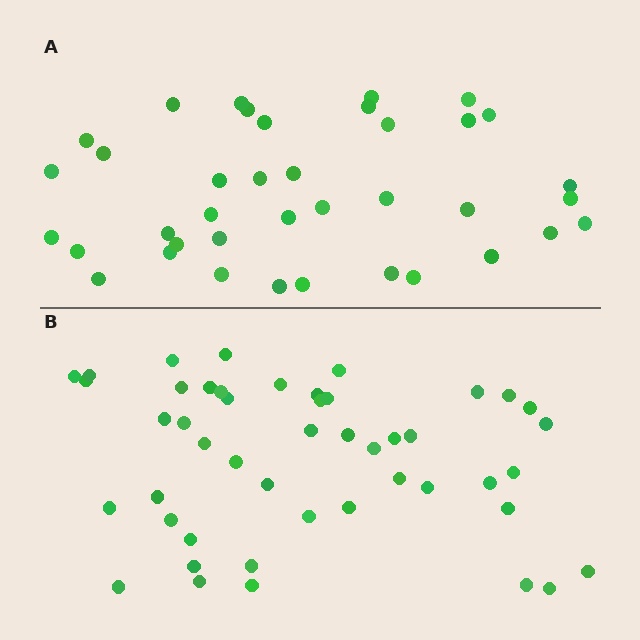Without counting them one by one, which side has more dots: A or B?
Region B (the bottom region) has more dots.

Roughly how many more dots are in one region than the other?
Region B has roughly 8 or so more dots than region A.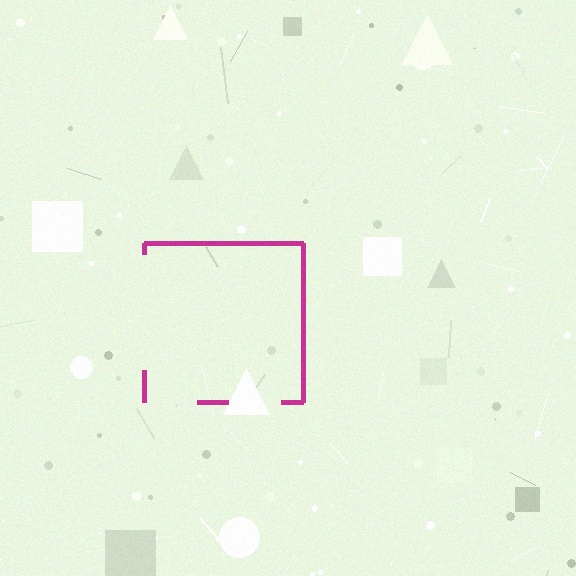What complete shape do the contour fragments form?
The contour fragments form a square.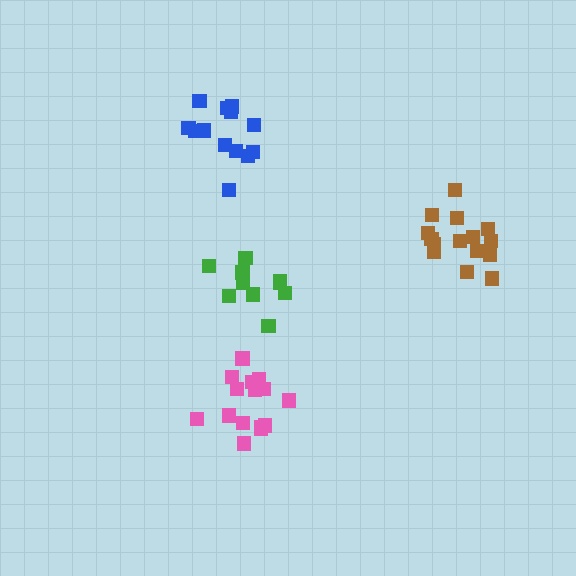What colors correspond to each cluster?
The clusters are colored: brown, pink, blue, green.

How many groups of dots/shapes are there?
There are 4 groups.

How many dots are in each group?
Group 1: 15 dots, Group 2: 15 dots, Group 3: 13 dots, Group 4: 10 dots (53 total).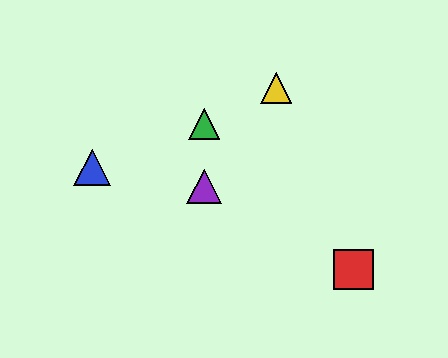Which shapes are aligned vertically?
The green triangle, the purple triangle are aligned vertically.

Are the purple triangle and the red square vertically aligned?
No, the purple triangle is at x≈204 and the red square is at x≈354.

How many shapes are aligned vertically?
2 shapes (the green triangle, the purple triangle) are aligned vertically.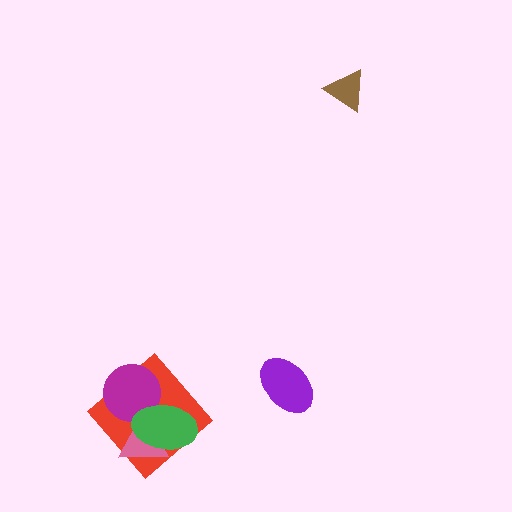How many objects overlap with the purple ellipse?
0 objects overlap with the purple ellipse.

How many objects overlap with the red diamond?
3 objects overlap with the red diamond.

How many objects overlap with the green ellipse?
3 objects overlap with the green ellipse.